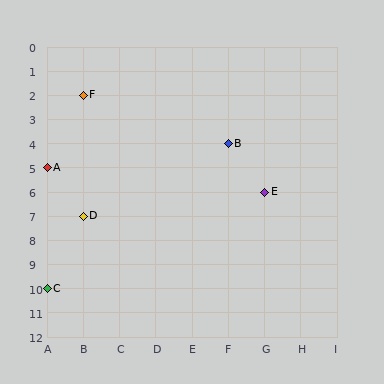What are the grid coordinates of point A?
Point A is at grid coordinates (A, 5).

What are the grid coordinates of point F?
Point F is at grid coordinates (B, 2).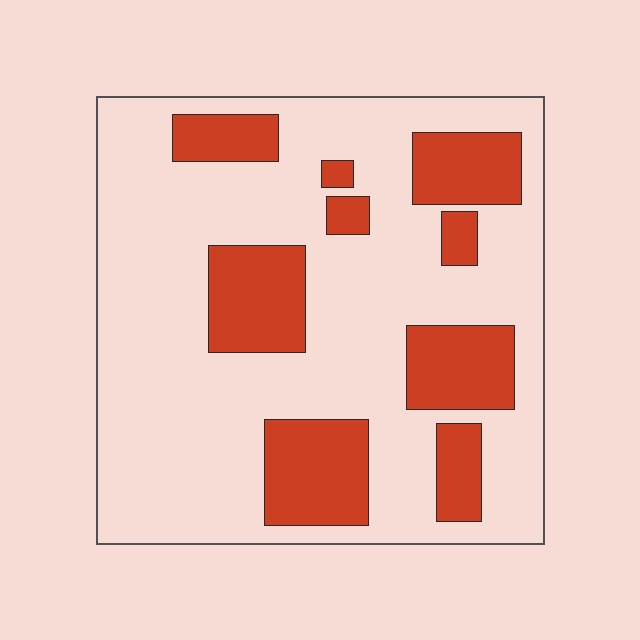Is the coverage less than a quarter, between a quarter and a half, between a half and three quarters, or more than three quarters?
Between a quarter and a half.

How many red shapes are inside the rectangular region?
9.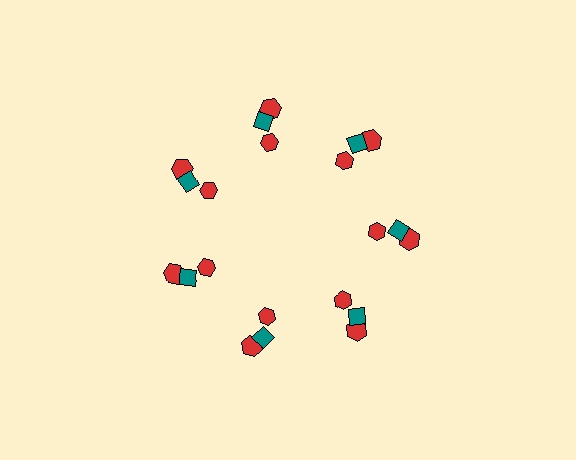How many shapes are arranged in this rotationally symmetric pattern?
There are 21 shapes, arranged in 7 groups of 3.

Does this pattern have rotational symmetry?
Yes, this pattern has 7-fold rotational symmetry. It looks the same after rotating 51 degrees around the center.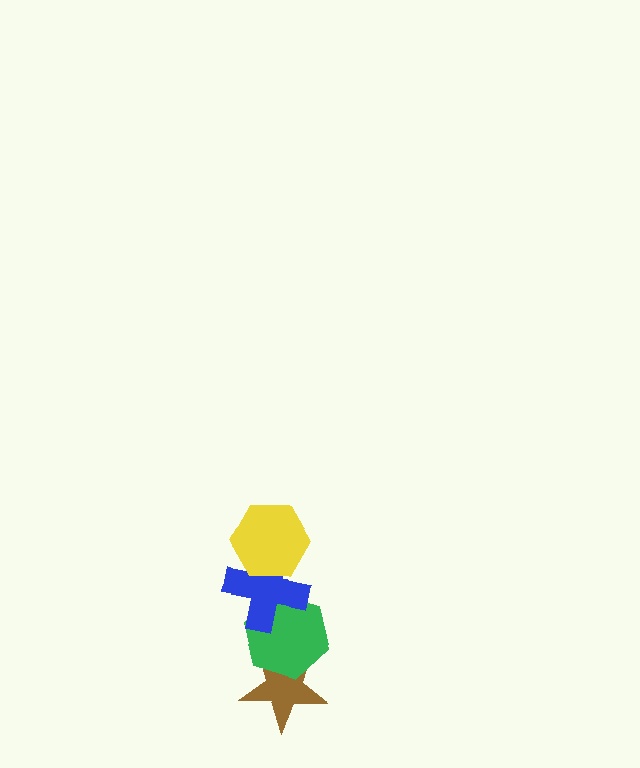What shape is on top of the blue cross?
The yellow hexagon is on top of the blue cross.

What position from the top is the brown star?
The brown star is 4th from the top.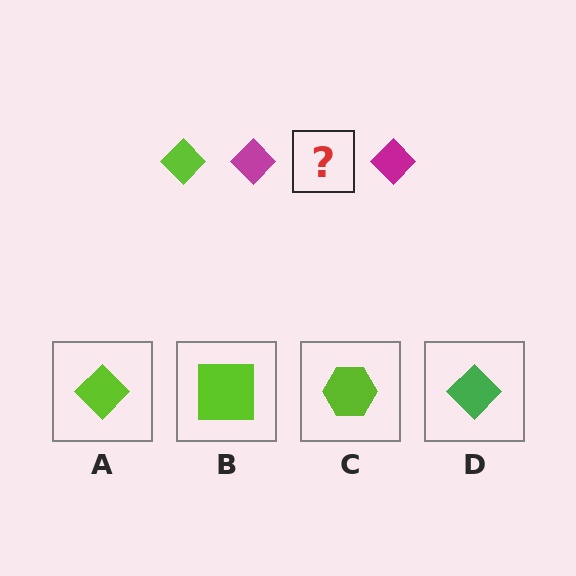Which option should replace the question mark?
Option A.